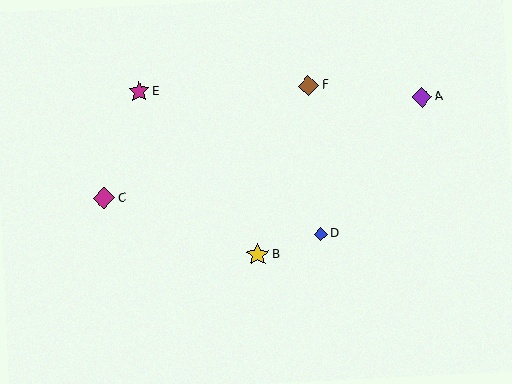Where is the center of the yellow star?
The center of the yellow star is at (258, 255).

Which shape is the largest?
The yellow star (labeled B) is the largest.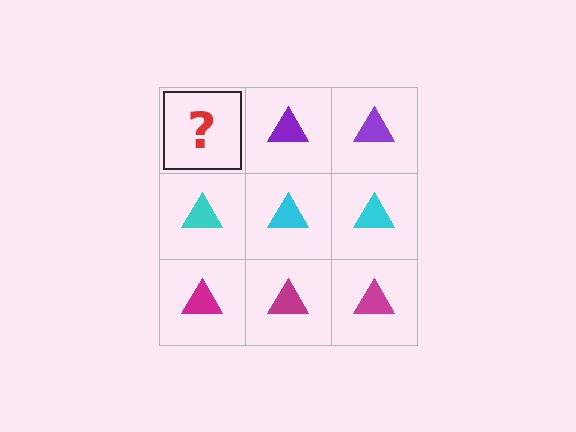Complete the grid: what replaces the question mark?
The question mark should be replaced with a purple triangle.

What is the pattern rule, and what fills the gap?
The rule is that each row has a consistent color. The gap should be filled with a purple triangle.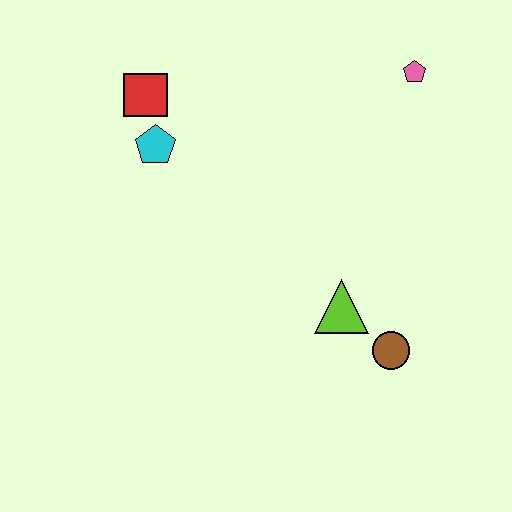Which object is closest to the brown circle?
The lime triangle is closest to the brown circle.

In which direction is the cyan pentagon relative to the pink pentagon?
The cyan pentagon is to the left of the pink pentagon.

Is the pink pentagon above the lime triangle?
Yes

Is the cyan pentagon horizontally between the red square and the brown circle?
Yes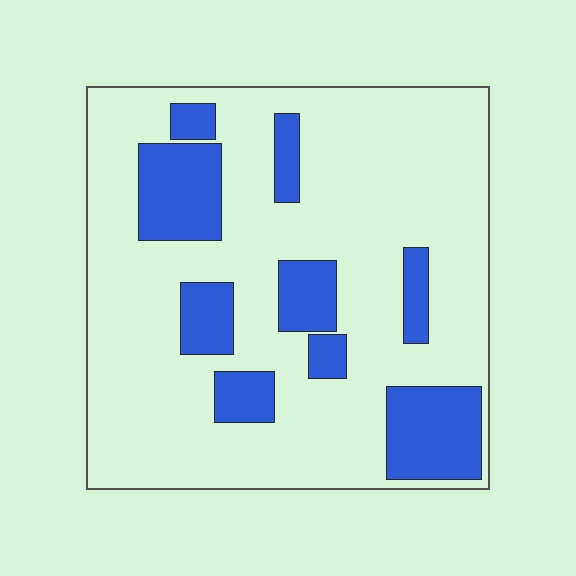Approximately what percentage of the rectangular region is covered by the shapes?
Approximately 25%.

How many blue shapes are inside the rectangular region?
9.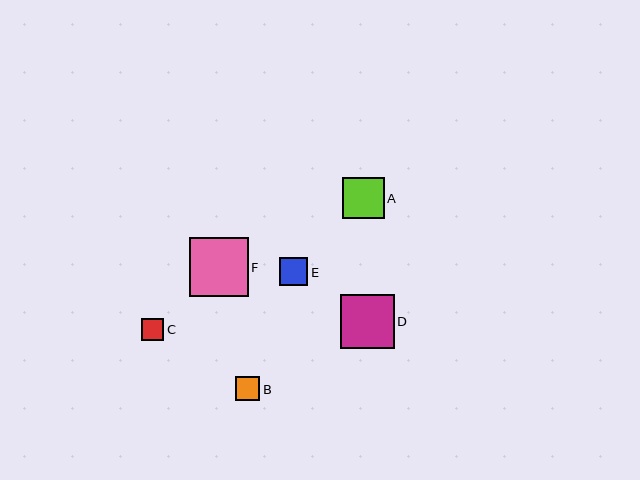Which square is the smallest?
Square C is the smallest with a size of approximately 22 pixels.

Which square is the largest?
Square F is the largest with a size of approximately 59 pixels.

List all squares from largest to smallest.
From largest to smallest: F, D, A, E, B, C.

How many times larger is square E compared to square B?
Square E is approximately 1.1 times the size of square B.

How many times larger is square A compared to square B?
Square A is approximately 1.7 times the size of square B.